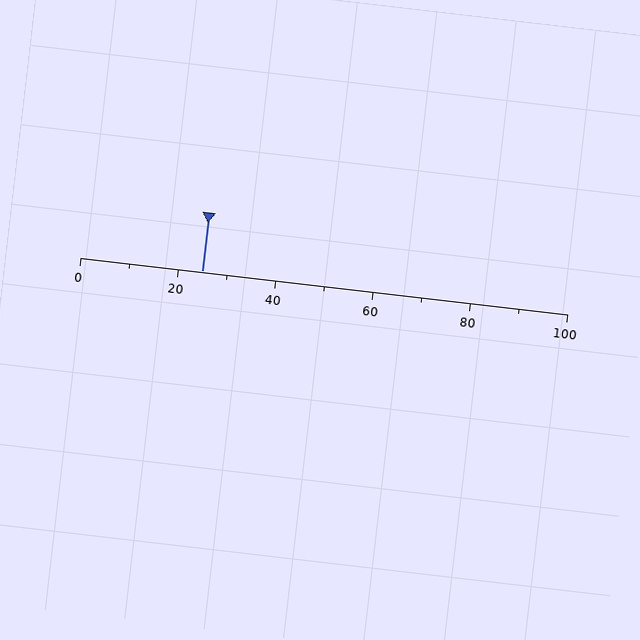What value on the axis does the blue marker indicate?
The marker indicates approximately 25.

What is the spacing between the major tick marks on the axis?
The major ticks are spaced 20 apart.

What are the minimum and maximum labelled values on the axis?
The axis runs from 0 to 100.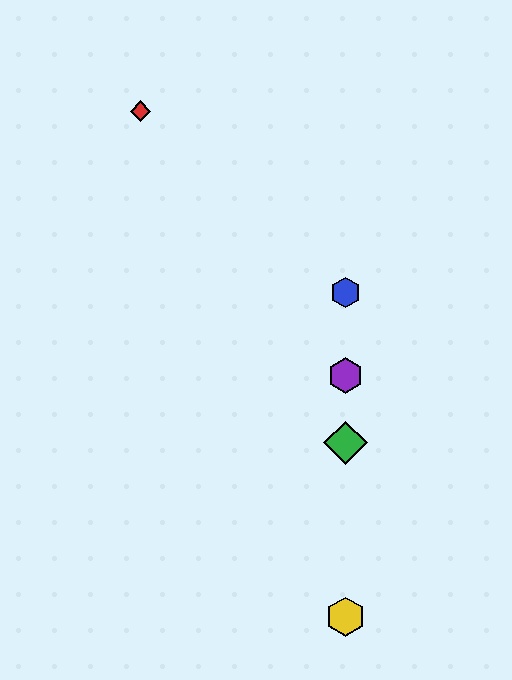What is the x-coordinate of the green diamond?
The green diamond is at x≈345.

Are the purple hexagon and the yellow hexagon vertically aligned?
Yes, both are at x≈345.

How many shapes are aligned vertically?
4 shapes (the blue hexagon, the green diamond, the yellow hexagon, the purple hexagon) are aligned vertically.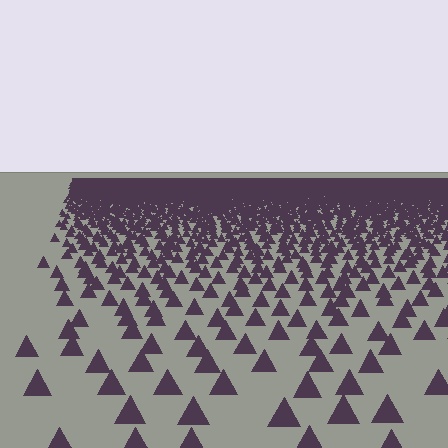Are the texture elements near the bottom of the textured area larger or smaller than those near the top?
Larger. Near the bottom, elements are closer to the viewer and appear at a bigger on-screen size.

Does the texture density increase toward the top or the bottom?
Density increases toward the top.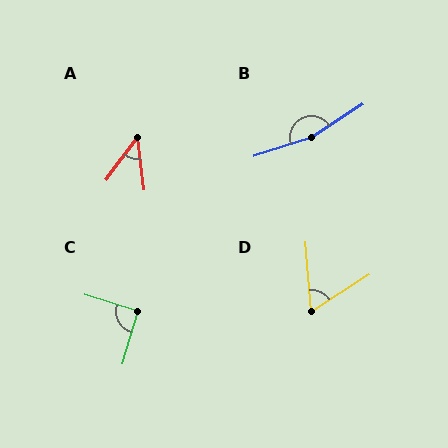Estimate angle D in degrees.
Approximately 62 degrees.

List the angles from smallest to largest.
A (44°), D (62°), C (91°), B (165°).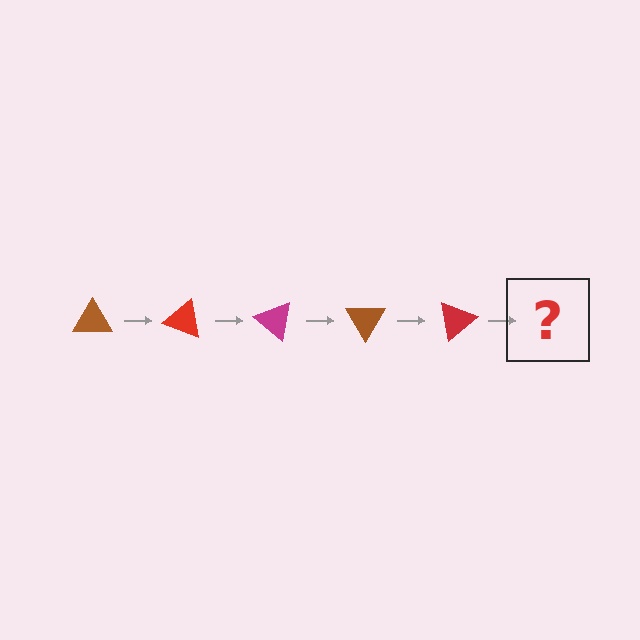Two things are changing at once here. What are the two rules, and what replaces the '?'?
The two rules are that it rotates 20 degrees each step and the color cycles through brown, red, and magenta. The '?' should be a magenta triangle, rotated 100 degrees from the start.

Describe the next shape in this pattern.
It should be a magenta triangle, rotated 100 degrees from the start.